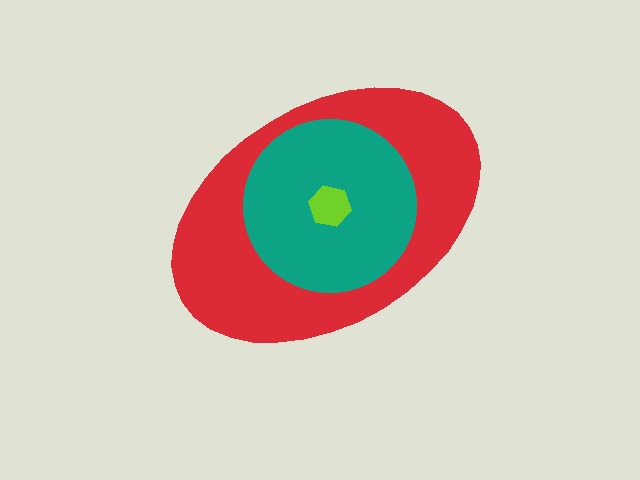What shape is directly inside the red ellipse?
The teal circle.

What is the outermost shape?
The red ellipse.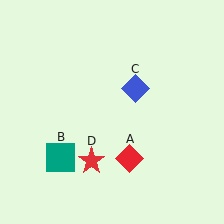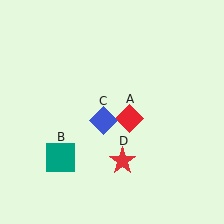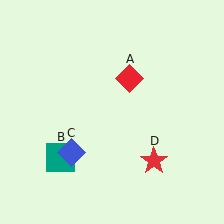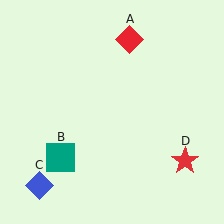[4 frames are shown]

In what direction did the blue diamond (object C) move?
The blue diamond (object C) moved down and to the left.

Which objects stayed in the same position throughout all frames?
Teal square (object B) remained stationary.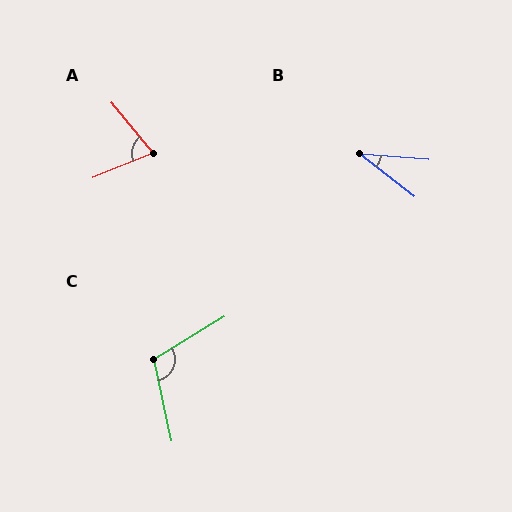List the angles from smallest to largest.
B (33°), A (73°), C (109°).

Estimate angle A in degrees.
Approximately 73 degrees.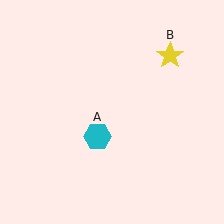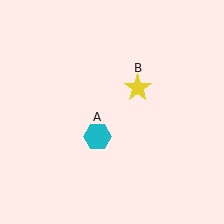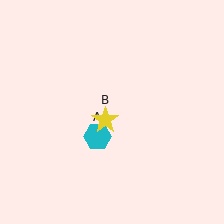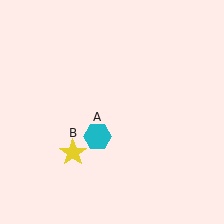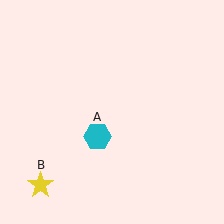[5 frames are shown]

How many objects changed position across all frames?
1 object changed position: yellow star (object B).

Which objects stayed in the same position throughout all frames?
Cyan hexagon (object A) remained stationary.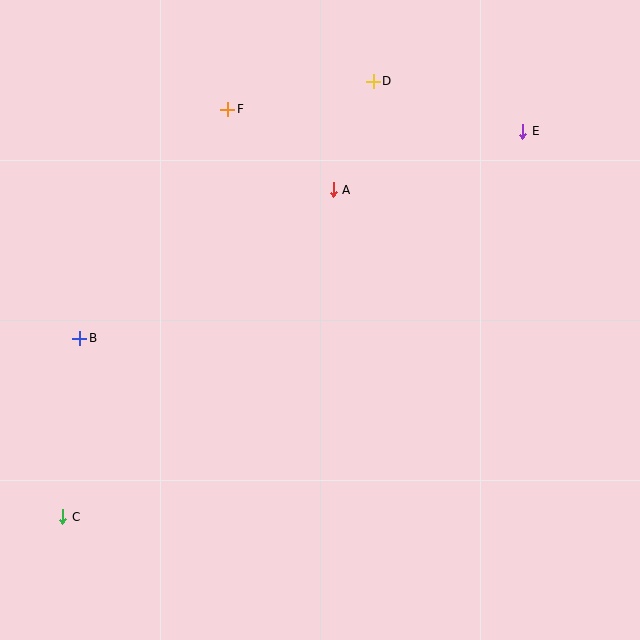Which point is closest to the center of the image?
Point A at (333, 190) is closest to the center.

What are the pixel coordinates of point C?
Point C is at (63, 517).